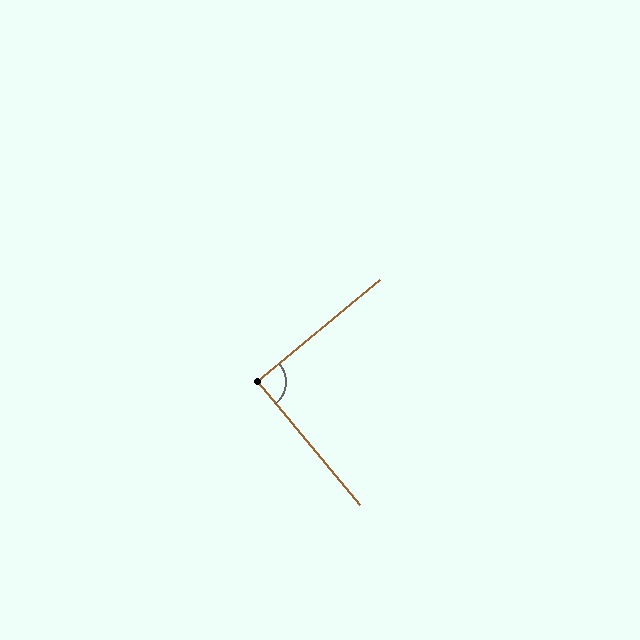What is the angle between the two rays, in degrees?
Approximately 90 degrees.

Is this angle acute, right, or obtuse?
It is approximately a right angle.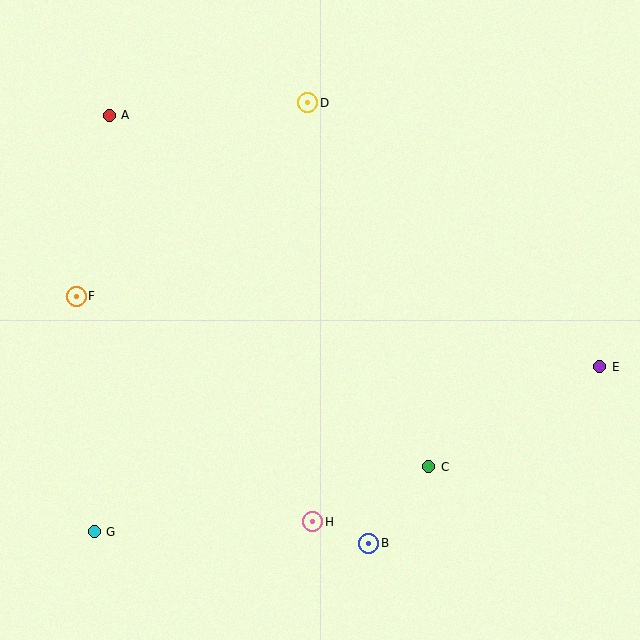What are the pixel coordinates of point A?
Point A is at (109, 115).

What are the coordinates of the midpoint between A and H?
The midpoint between A and H is at (211, 319).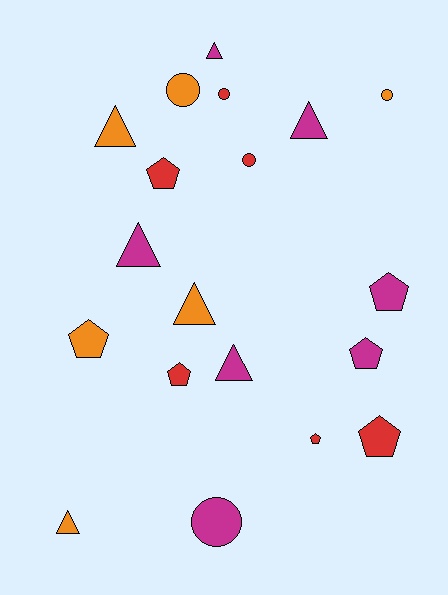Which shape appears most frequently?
Pentagon, with 7 objects.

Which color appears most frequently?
Magenta, with 7 objects.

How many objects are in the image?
There are 19 objects.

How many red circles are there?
There are 2 red circles.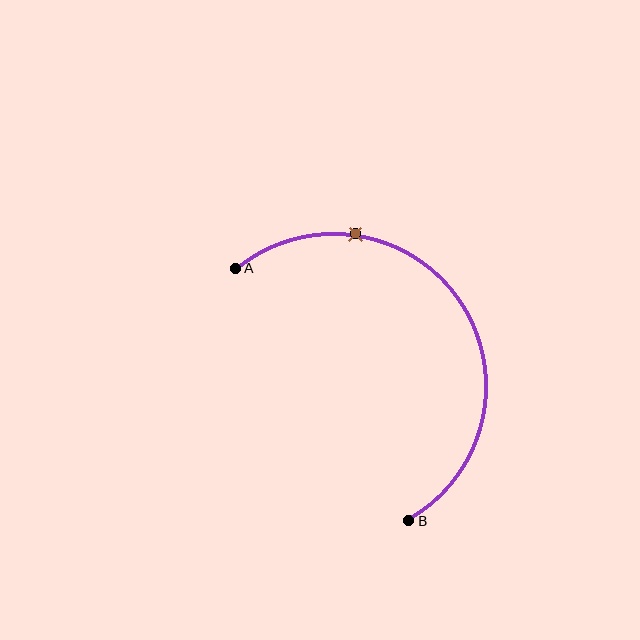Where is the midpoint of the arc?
The arc midpoint is the point on the curve farthest from the straight line joining A and B. It sits above and to the right of that line.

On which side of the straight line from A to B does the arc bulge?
The arc bulges above and to the right of the straight line connecting A and B.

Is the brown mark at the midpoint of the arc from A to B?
No. The brown mark lies on the arc but is closer to endpoint A. The arc midpoint would be at the point on the curve equidistant along the arc from both A and B.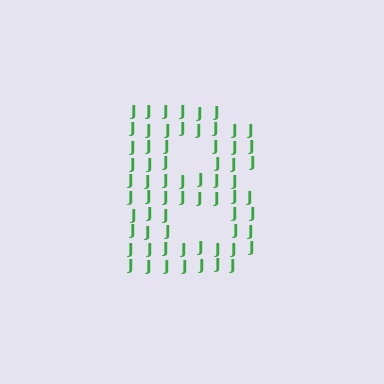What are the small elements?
The small elements are letter J's.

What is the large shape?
The large shape is the letter B.